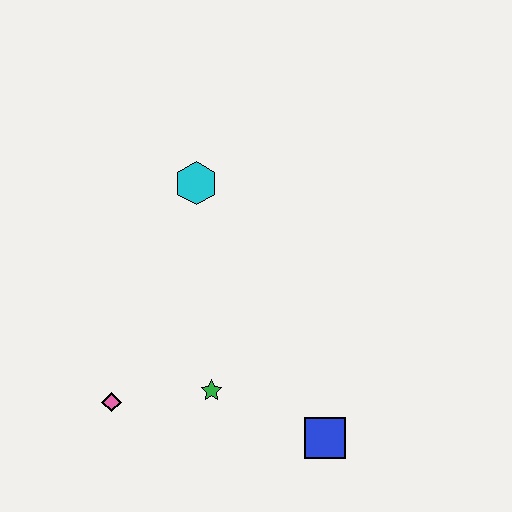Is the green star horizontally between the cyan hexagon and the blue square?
Yes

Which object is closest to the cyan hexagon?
The green star is closest to the cyan hexagon.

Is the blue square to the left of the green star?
No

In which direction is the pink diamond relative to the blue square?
The pink diamond is to the left of the blue square.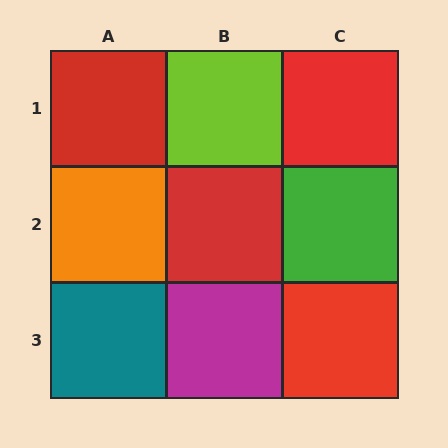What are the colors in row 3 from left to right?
Teal, magenta, red.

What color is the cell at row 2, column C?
Green.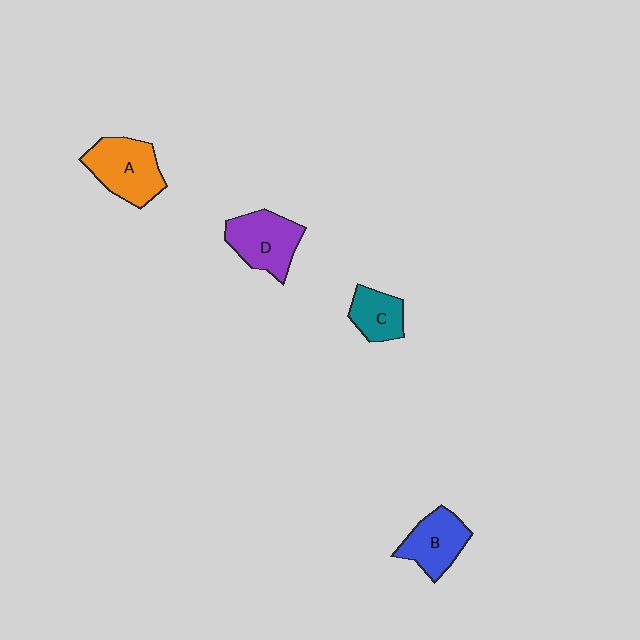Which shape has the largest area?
Shape A (orange).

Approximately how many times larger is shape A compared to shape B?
Approximately 1.2 times.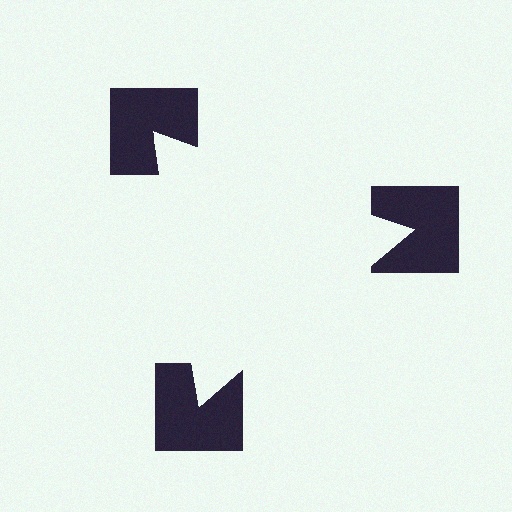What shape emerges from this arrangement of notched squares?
An illusory triangle — its edges are inferred from the aligned wedge cuts in the notched squares, not physically drawn.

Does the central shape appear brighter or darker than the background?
It typically appears slightly brighter than the background, even though no actual brightness change is drawn.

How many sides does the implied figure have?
3 sides.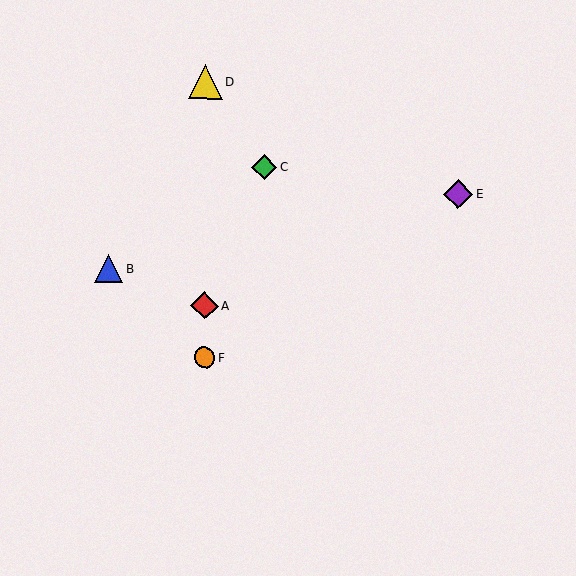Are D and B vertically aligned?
No, D is at x≈206 and B is at x≈109.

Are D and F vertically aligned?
Yes, both are at x≈206.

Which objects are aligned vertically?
Objects A, D, F are aligned vertically.